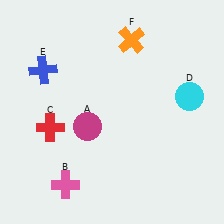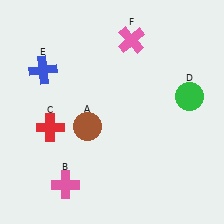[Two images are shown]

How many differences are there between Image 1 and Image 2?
There are 3 differences between the two images.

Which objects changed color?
A changed from magenta to brown. D changed from cyan to green. F changed from orange to pink.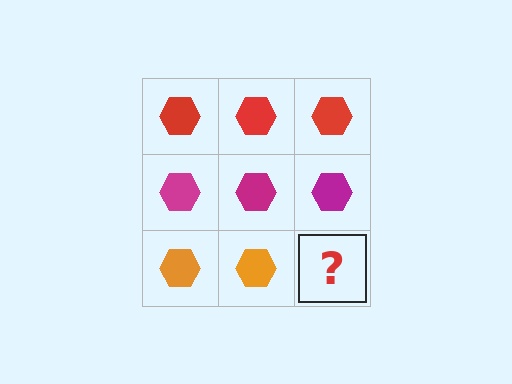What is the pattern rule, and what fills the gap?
The rule is that each row has a consistent color. The gap should be filled with an orange hexagon.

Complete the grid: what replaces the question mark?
The question mark should be replaced with an orange hexagon.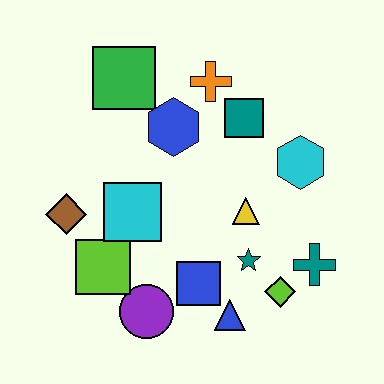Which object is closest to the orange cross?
The teal square is closest to the orange cross.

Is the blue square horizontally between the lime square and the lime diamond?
Yes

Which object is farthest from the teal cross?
The green square is farthest from the teal cross.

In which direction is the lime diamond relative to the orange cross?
The lime diamond is below the orange cross.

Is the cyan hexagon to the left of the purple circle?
No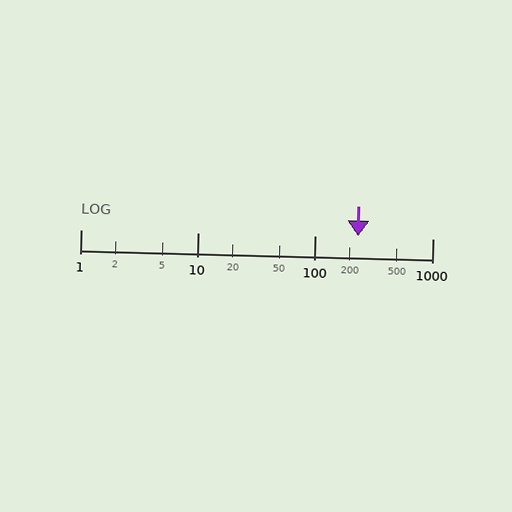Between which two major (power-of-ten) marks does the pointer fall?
The pointer is between 100 and 1000.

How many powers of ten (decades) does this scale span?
The scale spans 3 decades, from 1 to 1000.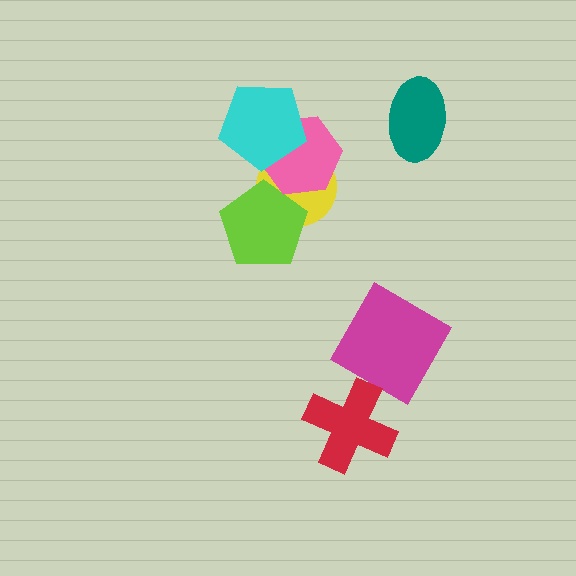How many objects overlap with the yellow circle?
3 objects overlap with the yellow circle.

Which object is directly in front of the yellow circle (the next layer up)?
The lime pentagon is directly in front of the yellow circle.